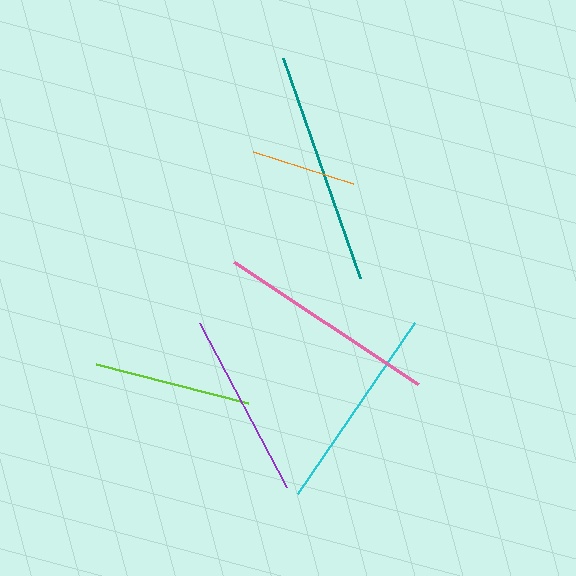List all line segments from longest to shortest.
From longest to shortest: teal, pink, cyan, purple, lime, orange.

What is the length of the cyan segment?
The cyan segment is approximately 207 pixels long.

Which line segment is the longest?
The teal line is the longest at approximately 233 pixels.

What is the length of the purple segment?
The purple segment is approximately 185 pixels long.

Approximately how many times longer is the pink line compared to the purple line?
The pink line is approximately 1.2 times the length of the purple line.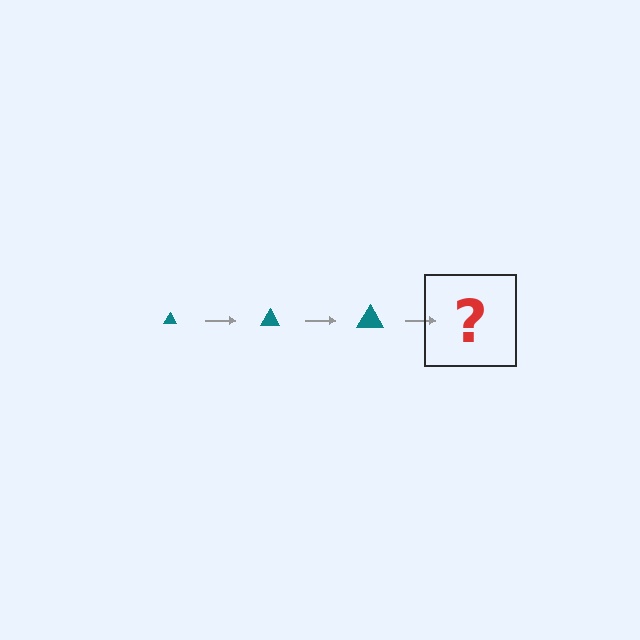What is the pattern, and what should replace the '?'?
The pattern is that the triangle gets progressively larger each step. The '?' should be a teal triangle, larger than the previous one.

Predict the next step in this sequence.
The next step is a teal triangle, larger than the previous one.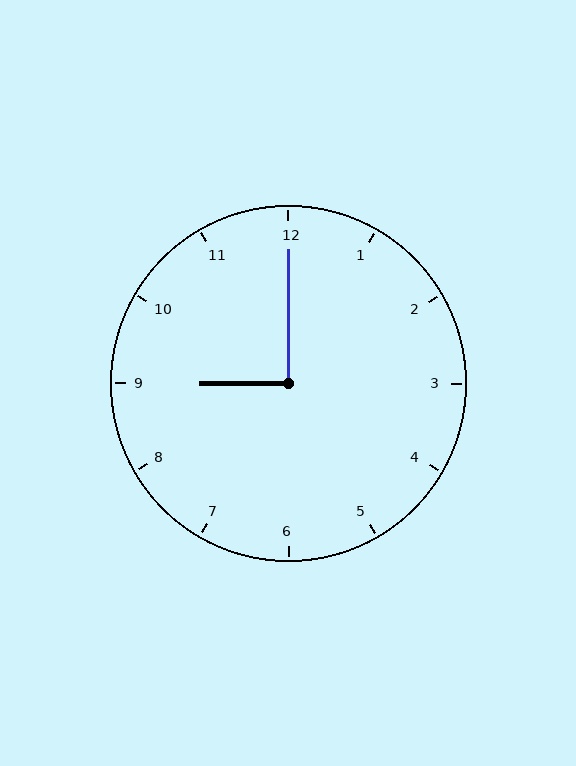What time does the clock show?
9:00.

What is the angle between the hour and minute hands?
Approximately 90 degrees.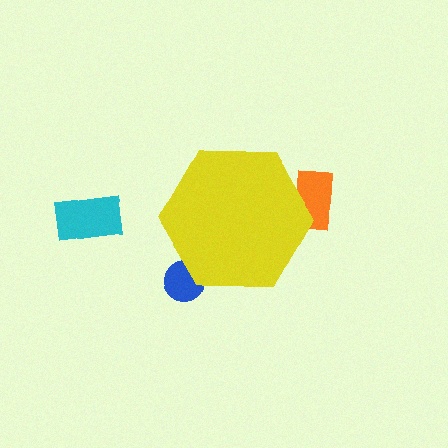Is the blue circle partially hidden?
Yes, the blue circle is partially hidden behind the yellow hexagon.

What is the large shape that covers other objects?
A yellow hexagon.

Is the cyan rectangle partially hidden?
No, the cyan rectangle is fully visible.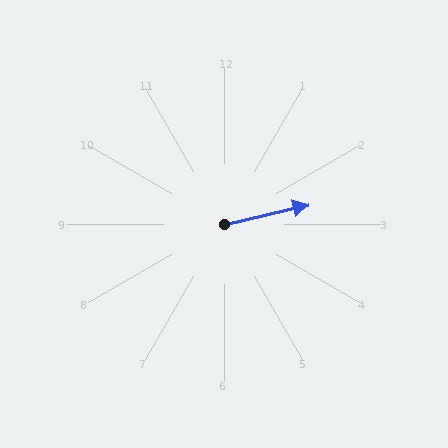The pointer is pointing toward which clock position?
Roughly 3 o'clock.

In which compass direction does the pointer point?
East.